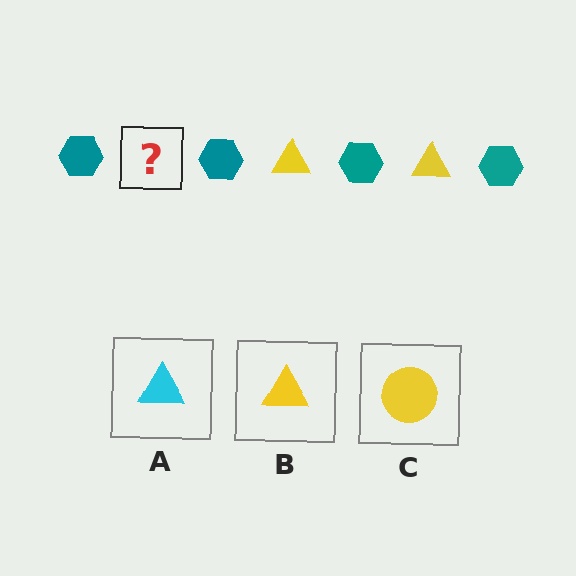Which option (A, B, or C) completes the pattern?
B.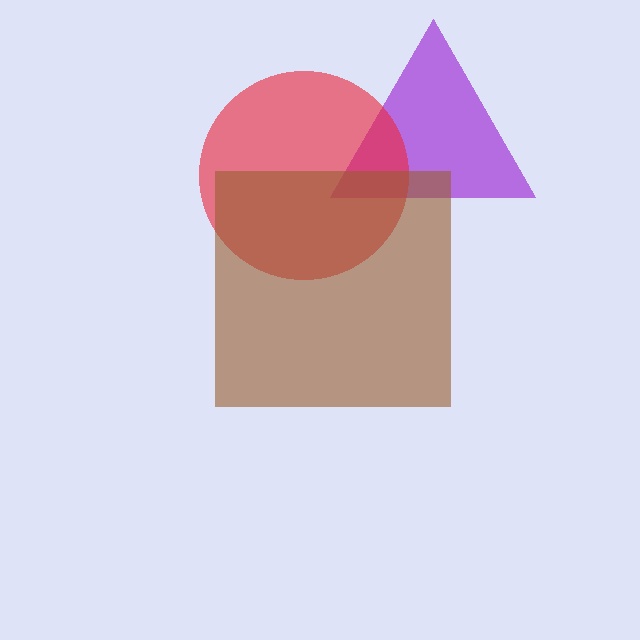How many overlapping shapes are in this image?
There are 3 overlapping shapes in the image.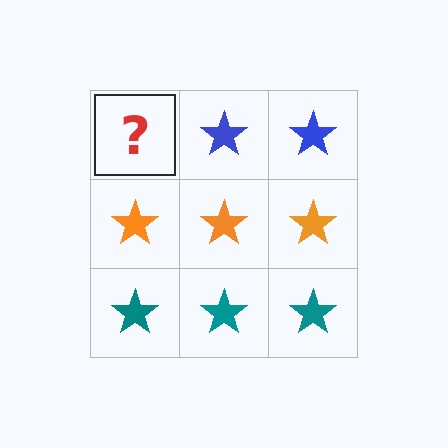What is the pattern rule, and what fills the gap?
The rule is that each row has a consistent color. The gap should be filled with a blue star.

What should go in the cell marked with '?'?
The missing cell should contain a blue star.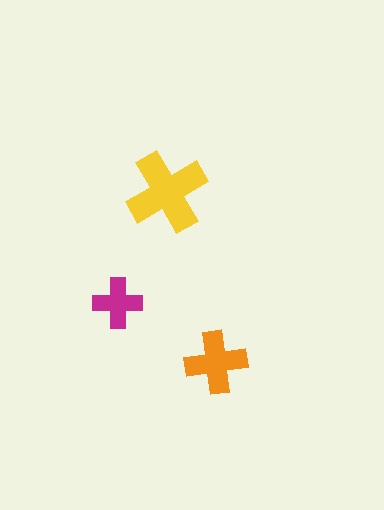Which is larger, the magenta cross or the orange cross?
The orange one.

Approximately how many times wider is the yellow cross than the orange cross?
About 1.5 times wider.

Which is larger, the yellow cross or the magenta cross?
The yellow one.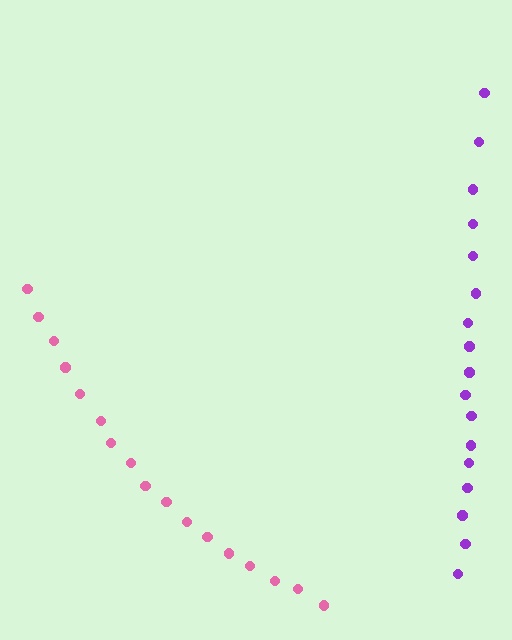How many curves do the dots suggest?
There are 2 distinct paths.